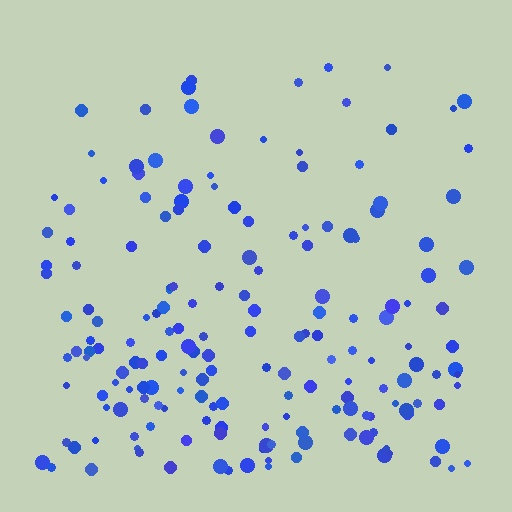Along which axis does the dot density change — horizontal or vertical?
Vertical.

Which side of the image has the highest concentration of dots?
The bottom.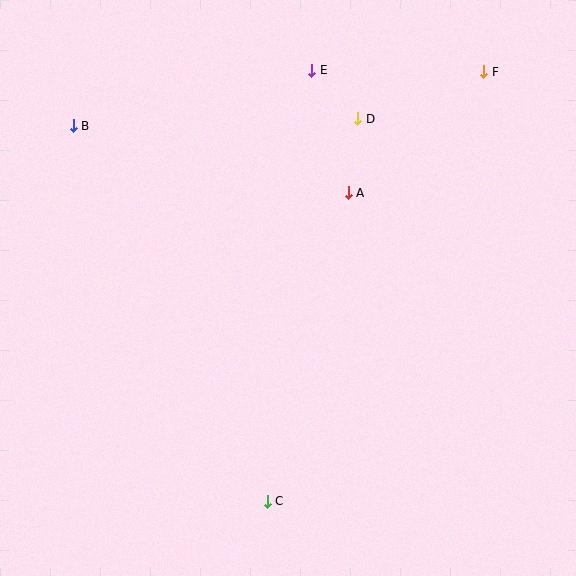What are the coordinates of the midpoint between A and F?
The midpoint between A and F is at (416, 132).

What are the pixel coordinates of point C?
Point C is at (267, 501).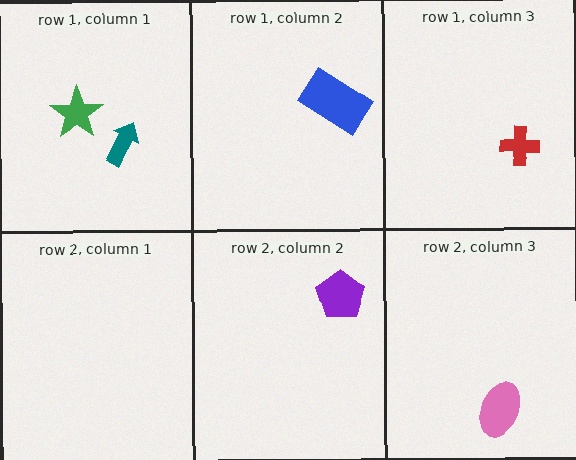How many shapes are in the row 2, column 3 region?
1.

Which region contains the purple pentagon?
The row 2, column 2 region.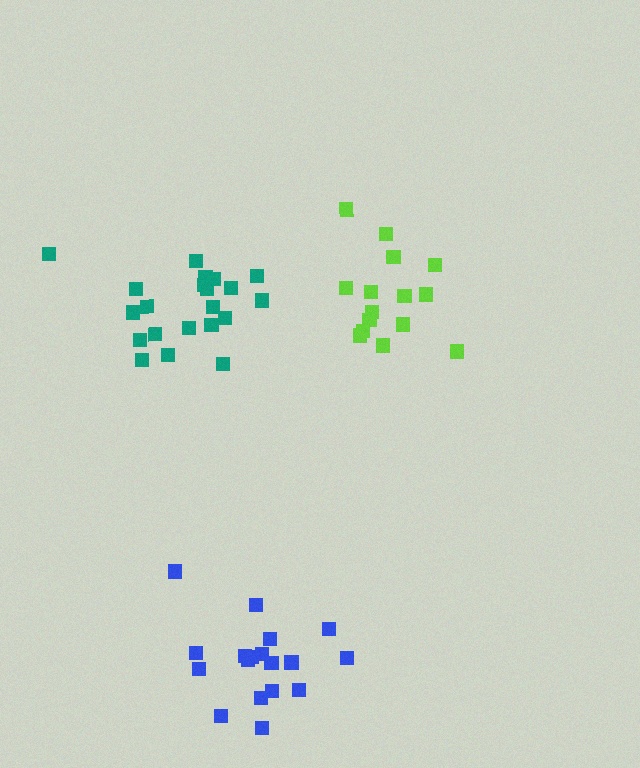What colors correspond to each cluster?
The clusters are colored: teal, blue, lime.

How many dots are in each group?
Group 1: 21 dots, Group 2: 18 dots, Group 3: 15 dots (54 total).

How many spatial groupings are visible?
There are 3 spatial groupings.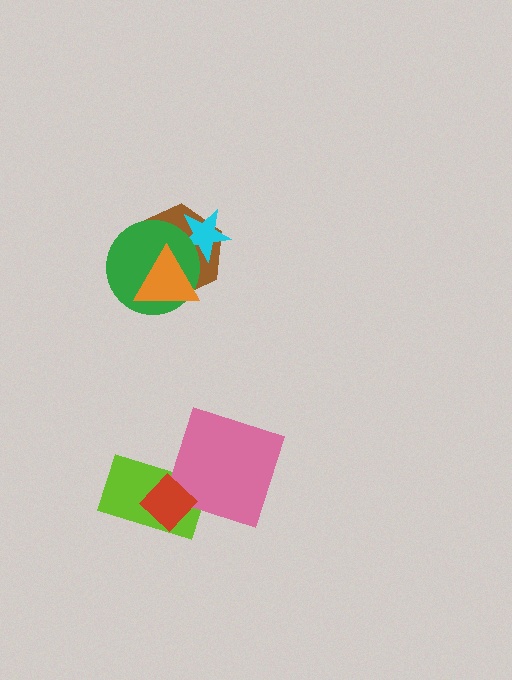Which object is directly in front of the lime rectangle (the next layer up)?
The pink square is directly in front of the lime rectangle.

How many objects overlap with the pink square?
2 objects overlap with the pink square.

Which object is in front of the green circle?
The orange triangle is in front of the green circle.